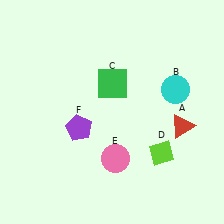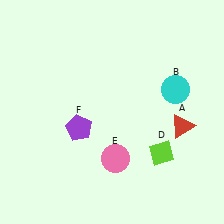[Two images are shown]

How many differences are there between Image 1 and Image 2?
There is 1 difference between the two images.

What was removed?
The green square (C) was removed in Image 2.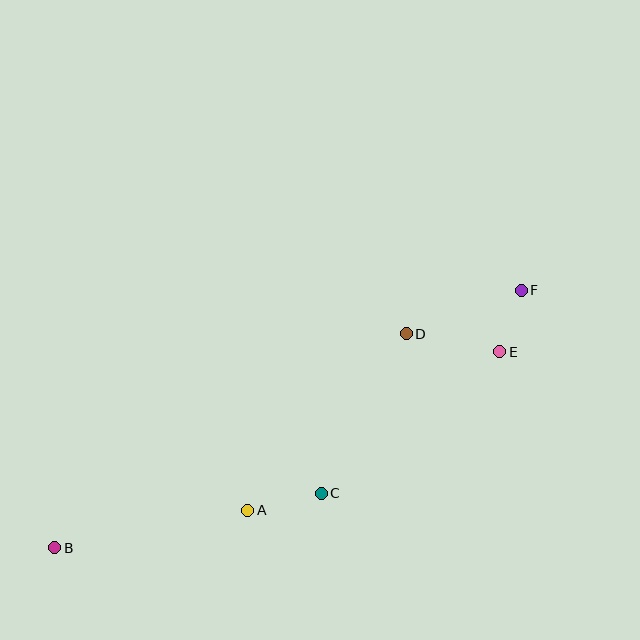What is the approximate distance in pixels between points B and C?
The distance between B and C is approximately 272 pixels.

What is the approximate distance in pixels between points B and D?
The distance between B and D is approximately 412 pixels.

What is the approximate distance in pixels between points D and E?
The distance between D and E is approximately 95 pixels.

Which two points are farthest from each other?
Points B and F are farthest from each other.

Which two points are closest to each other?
Points E and F are closest to each other.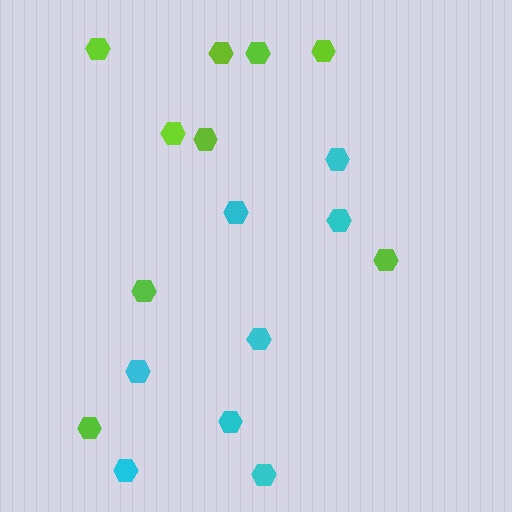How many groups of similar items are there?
There are 2 groups: one group of cyan hexagons (8) and one group of lime hexagons (9).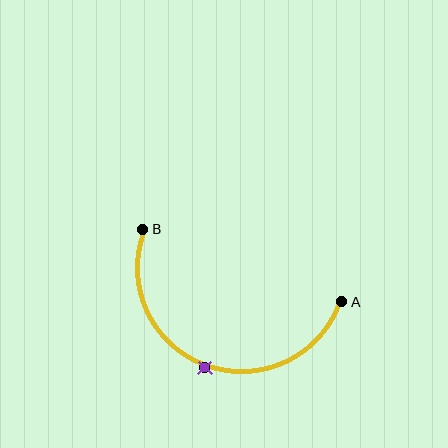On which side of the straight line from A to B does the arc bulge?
The arc bulges below the straight line connecting A and B.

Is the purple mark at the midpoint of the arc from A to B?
Yes. The purple mark lies on the arc at equal arc-length from both A and B — it is the arc midpoint.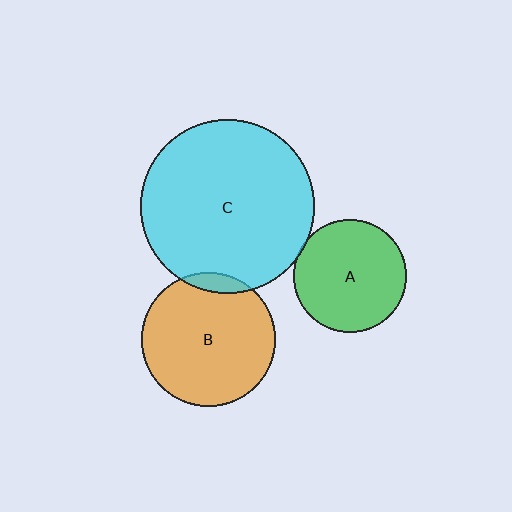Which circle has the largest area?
Circle C (cyan).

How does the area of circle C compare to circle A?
Approximately 2.4 times.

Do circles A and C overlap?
Yes.